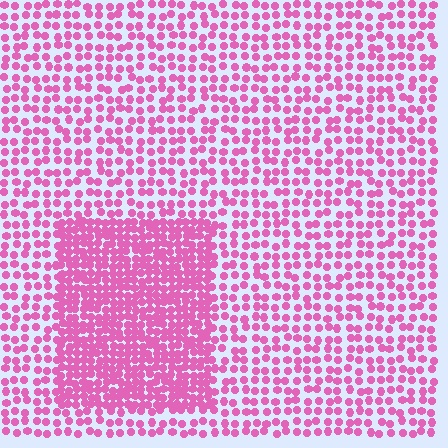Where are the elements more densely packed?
The elements are more densely packed inside the rectangle boundary.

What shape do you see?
I see a rectangle.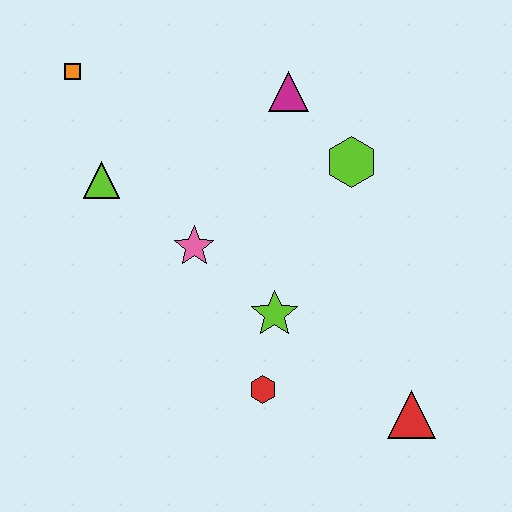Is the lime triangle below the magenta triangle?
Yes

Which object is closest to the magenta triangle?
The lime hexagon is closest to the magenta triangle.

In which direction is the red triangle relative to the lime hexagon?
The red triangle is below the lime hexagon.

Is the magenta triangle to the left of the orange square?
No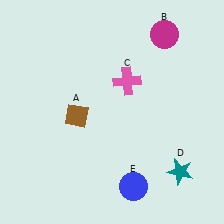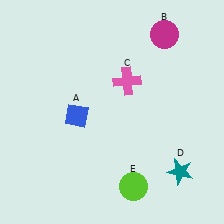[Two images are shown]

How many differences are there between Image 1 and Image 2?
There are 2 differences between the two images.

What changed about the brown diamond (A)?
In Image 1, A is brown. In Image 2, it changed to blue.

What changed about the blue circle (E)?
In Image 1, E is blue. In Image 2, it changed to lime.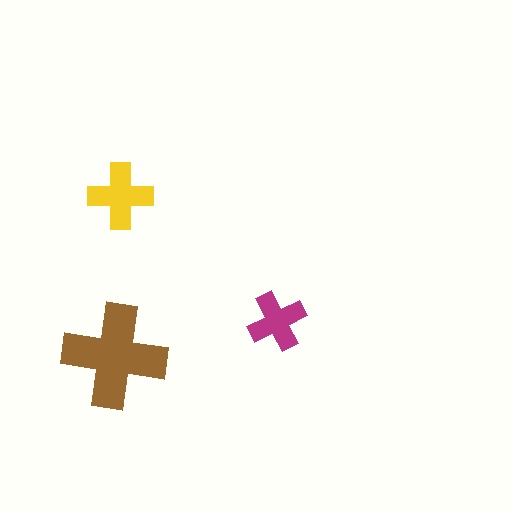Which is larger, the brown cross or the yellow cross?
The brown one.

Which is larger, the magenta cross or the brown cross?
The brown one.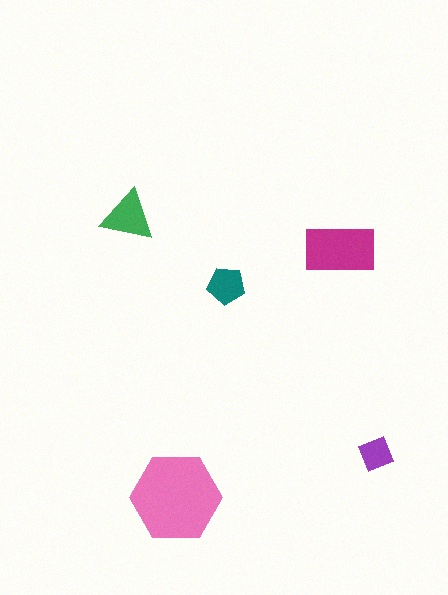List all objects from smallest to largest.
The purple diamond, the teal pentagon, the green triangle, the magenta rectangle, the pink hexagon.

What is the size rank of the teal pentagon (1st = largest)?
4th.